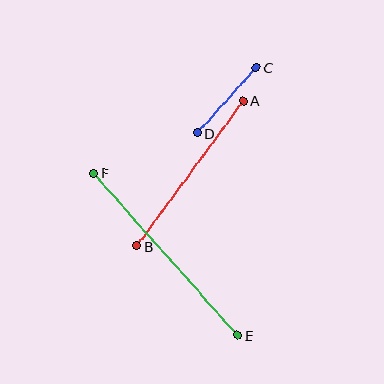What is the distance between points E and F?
The distance is approximately 217 pixels.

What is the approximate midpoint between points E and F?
The midpoint is at approximately (166, 254) pixels.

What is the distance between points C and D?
The distance is approximately 88 pixels.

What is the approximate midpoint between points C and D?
The midpoint is at approximately (227, 100) pixels.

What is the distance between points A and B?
The distance is approximately 180 pixels.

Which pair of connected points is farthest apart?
Points E and F are farthest apart.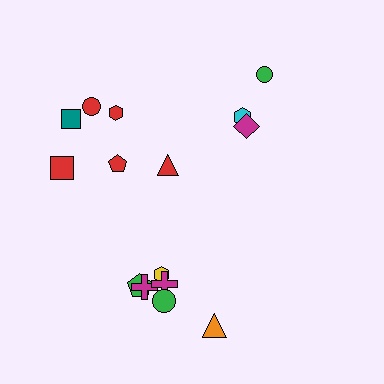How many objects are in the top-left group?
There are 6 objects.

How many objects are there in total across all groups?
There are 15 objects.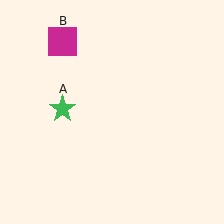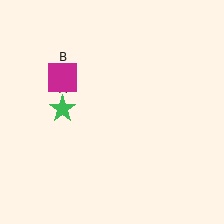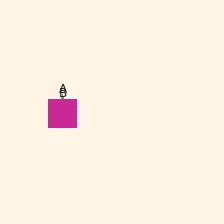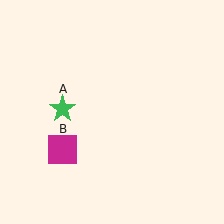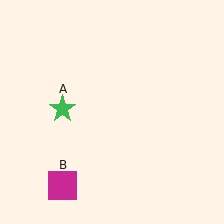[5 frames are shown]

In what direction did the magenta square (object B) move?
The magenta square (object B) moved down.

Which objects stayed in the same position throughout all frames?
Green star (object A) remained stationary.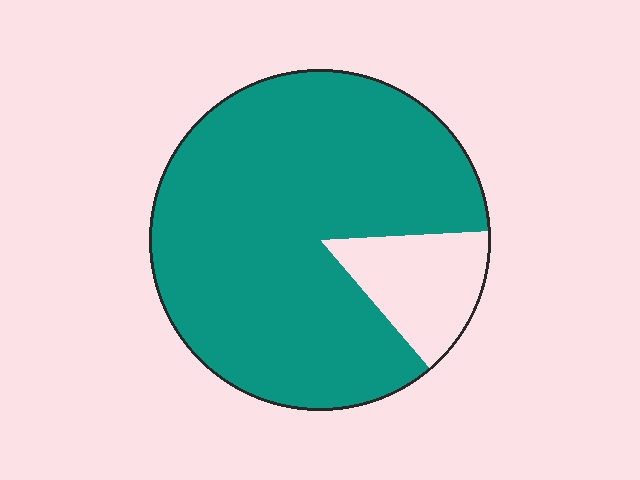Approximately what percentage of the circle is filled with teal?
Approximately 85%.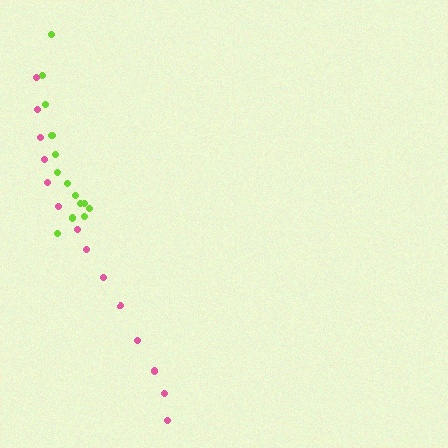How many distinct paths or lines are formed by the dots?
There are 2 distinct paths.